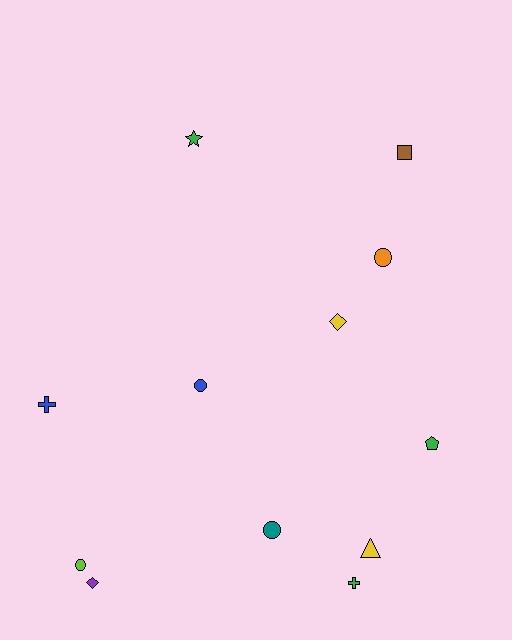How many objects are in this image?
There are 12 objects.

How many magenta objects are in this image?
There are no magenta objects.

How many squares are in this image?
There is 1 square.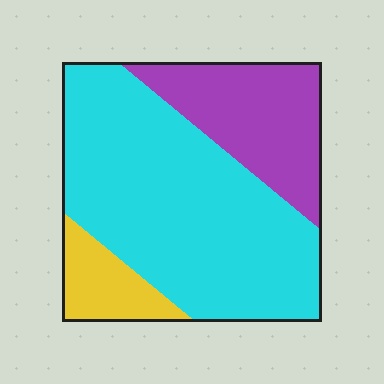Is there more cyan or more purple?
Cyan.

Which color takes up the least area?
Yellow, at roughly 10%.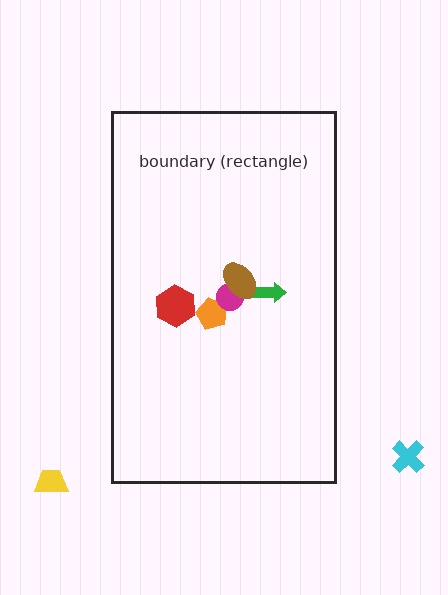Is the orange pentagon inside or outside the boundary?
Inside.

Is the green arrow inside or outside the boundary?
Inside.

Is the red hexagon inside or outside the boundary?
Inside.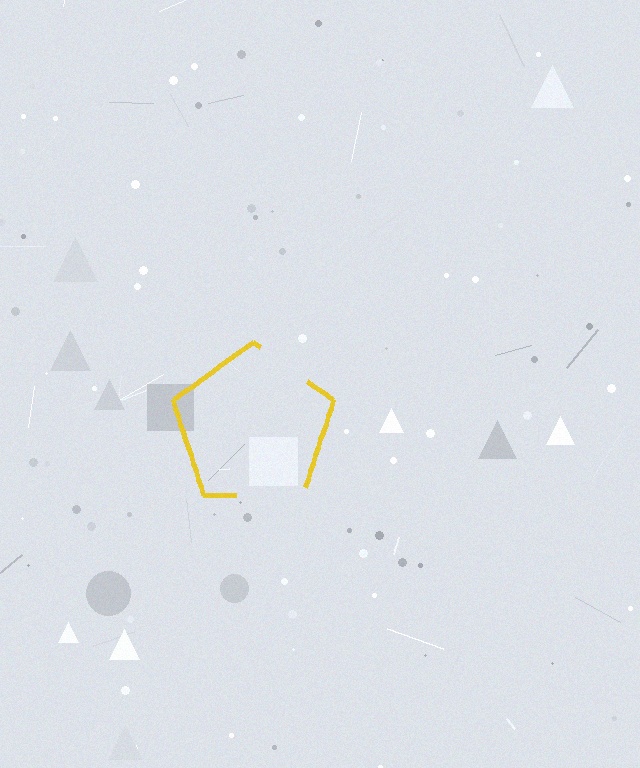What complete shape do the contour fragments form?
The contour fragments form a pentagon.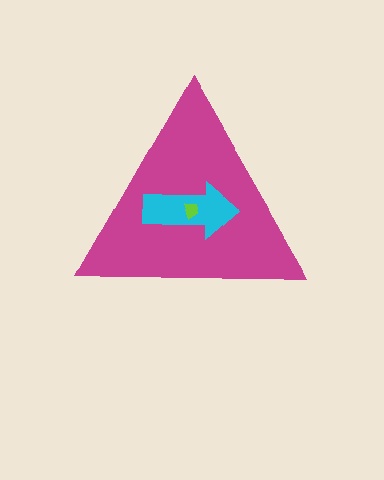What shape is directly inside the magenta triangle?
The cyan arrow.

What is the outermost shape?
The magenta triangle.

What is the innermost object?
The lime trapezoid.